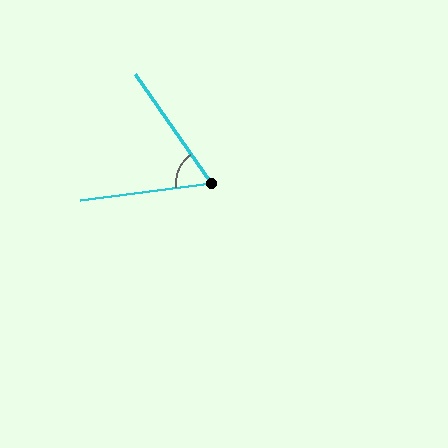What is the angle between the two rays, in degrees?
Approximately 62 degrees.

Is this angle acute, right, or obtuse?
It is acute.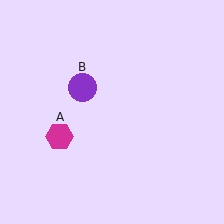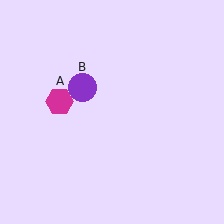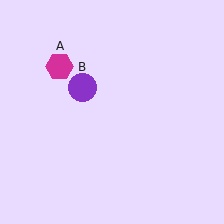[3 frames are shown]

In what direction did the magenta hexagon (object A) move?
The magenta hexagon (object A) moved up.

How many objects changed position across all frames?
1 object changed position: magenta hexagon (object A).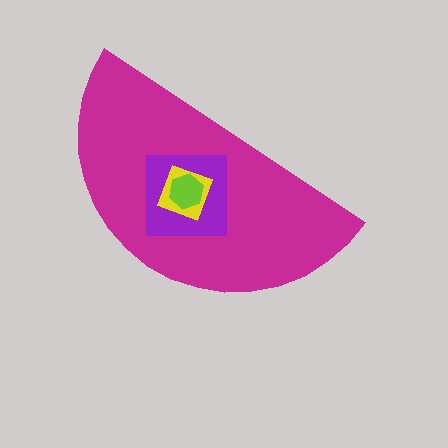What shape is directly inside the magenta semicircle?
The purple square.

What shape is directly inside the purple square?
The yellow diamond.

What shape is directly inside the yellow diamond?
The lime hexagon.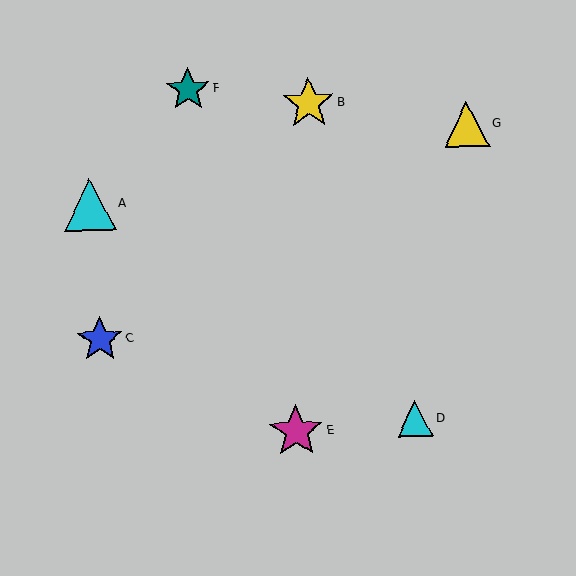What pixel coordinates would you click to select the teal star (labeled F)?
Click at (188, 89) to select the teal star F.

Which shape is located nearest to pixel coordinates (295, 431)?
The magenta star (labeled E) at (296, 431) is nearest to that location.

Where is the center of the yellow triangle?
The center of the yellow triangle is at (467, 124).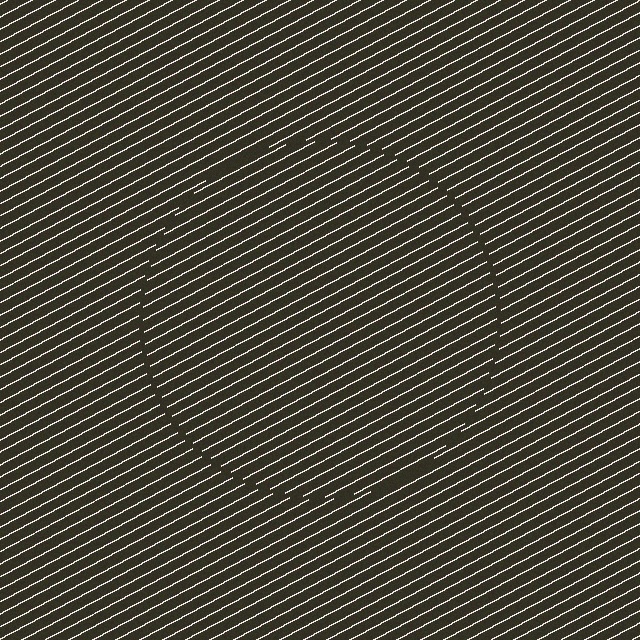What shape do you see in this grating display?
An illusory circle. The interior of the shape contains the same grating, shifted by half a period — the contour is defined by the phase discontinuity where line-ends from the inner and outer gratings abut.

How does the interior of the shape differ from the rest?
The interior of the shape contains the same grating, shifted by half a period — the contour is defined by the phase discontinuity where line-ends from the inner and outer gratings abut.